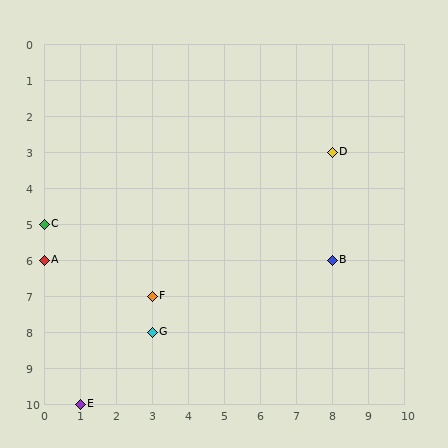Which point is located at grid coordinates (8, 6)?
Point B is at (8, 6).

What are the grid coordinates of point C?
Point C is at grid coordinates (0, 5).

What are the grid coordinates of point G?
Point G is at grid coordinates (3, 8).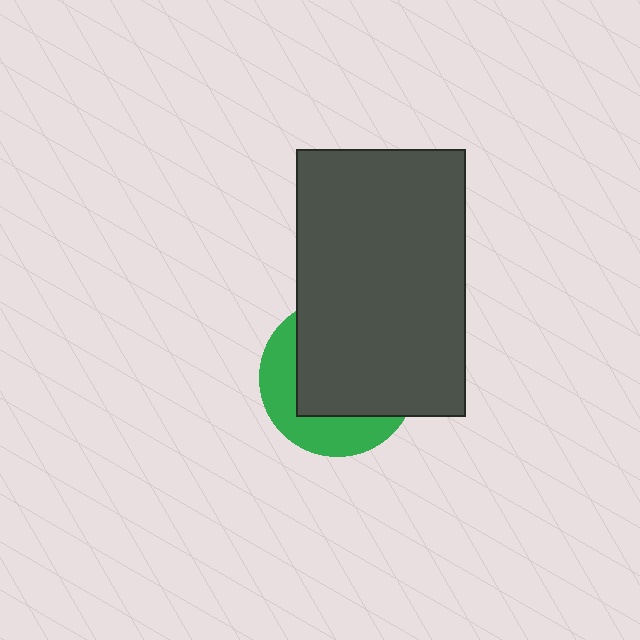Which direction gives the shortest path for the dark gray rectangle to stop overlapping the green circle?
Moving toward the upper-right gives the shortest separation.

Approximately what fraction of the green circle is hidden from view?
Roughly 65% of the green circle is hidden behind the dark gray rectangle.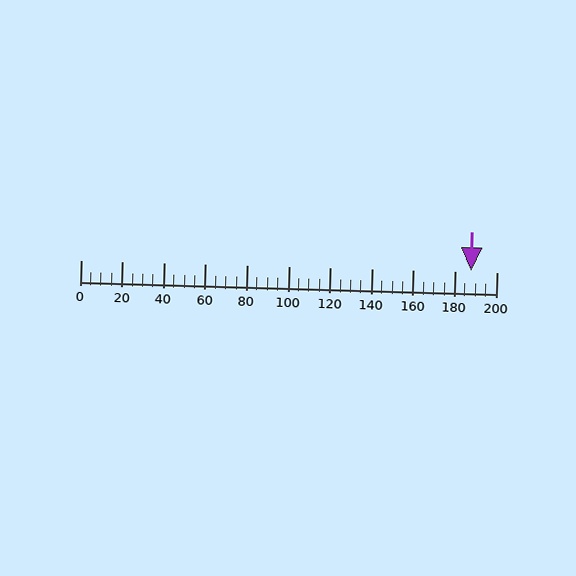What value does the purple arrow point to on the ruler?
The purple arrow points to approximately 188.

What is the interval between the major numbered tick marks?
The major tick marks are spaced 20 units apart.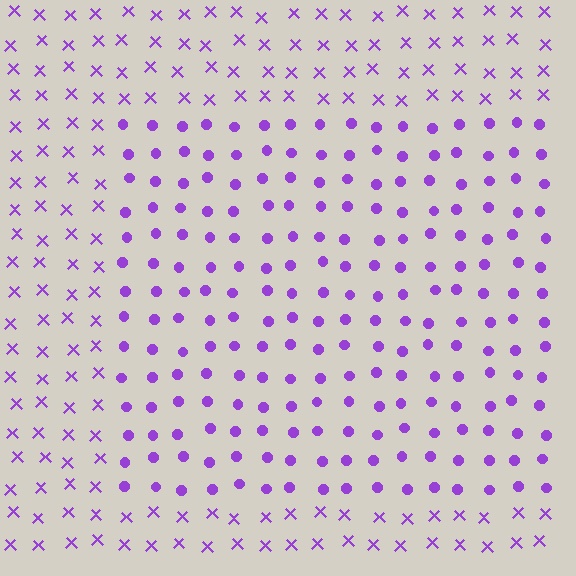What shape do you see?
I see a rectangle.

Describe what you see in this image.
The image is filled with small purple elements arranged in a uniform grid. A rectangle-shaped region contains circles, while the surrounding area contains X marks. The boundary is defined purely by the change in element shape.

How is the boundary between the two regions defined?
The boundary is defined by a change in element shape: circles inside vs. X marks outside. All elements share the same color and spacing.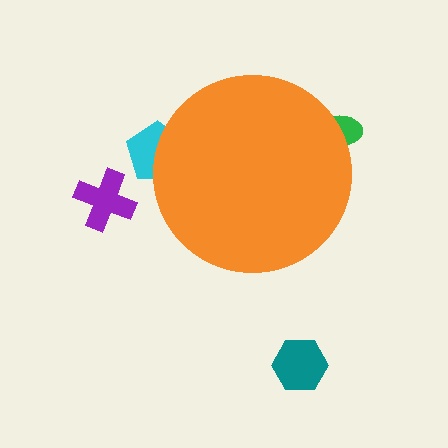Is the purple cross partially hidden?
No, the purple cross is fully visible.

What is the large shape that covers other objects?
An orange circle.